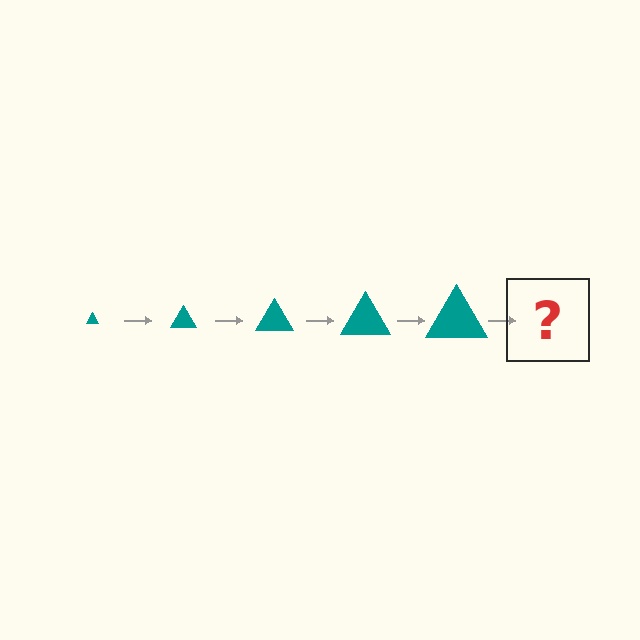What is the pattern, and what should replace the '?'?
The pattern is that the triangle gets progressively larger each step. The '?' should be a teal triangle, larger than the previous one.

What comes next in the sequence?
The next element should be a teal triangle, larger than the previous one.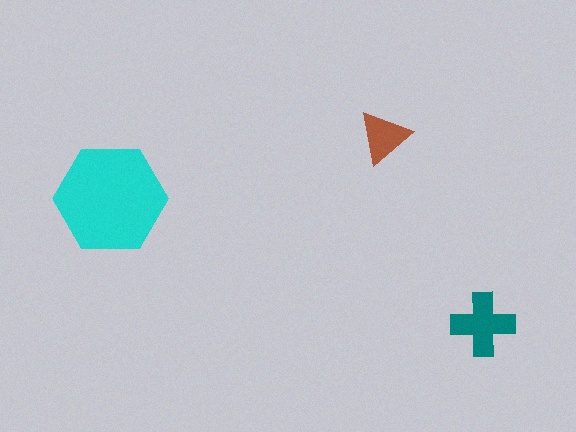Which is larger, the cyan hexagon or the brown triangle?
The cyan hexagon.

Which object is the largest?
The cyan hexagon.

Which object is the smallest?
The brown triangle.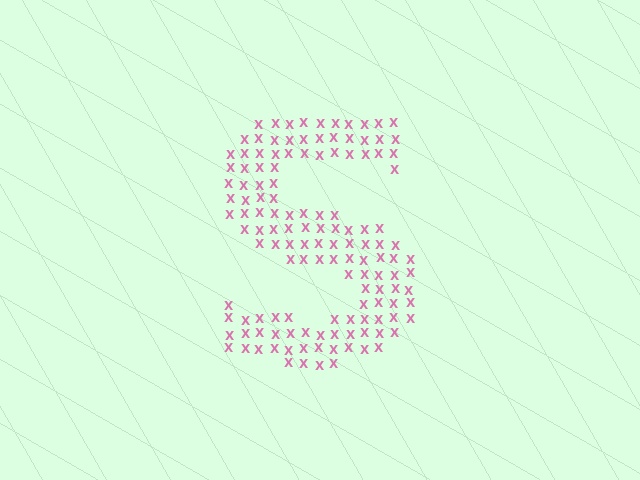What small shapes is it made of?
It is made of small letter X's.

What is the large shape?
The large shape is the letter S.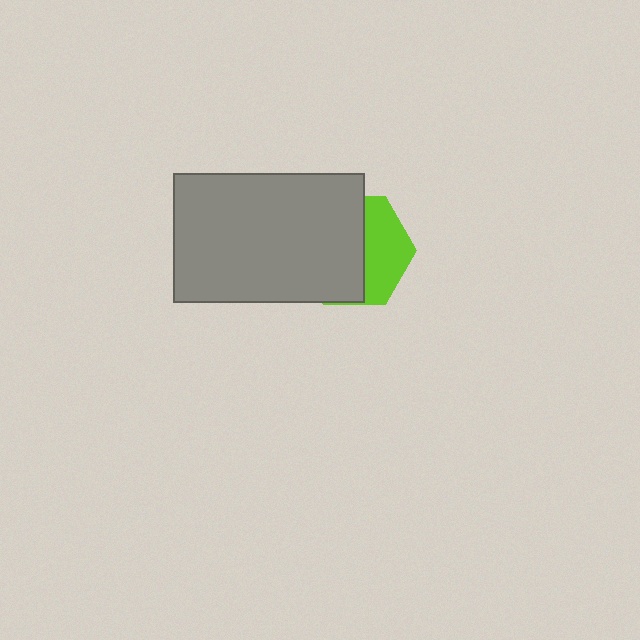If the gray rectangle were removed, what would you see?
You would see the complete lime hexagon.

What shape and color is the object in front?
The object in front is a gray rectangle.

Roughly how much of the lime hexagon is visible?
A small part of it is visible (roughly 39%).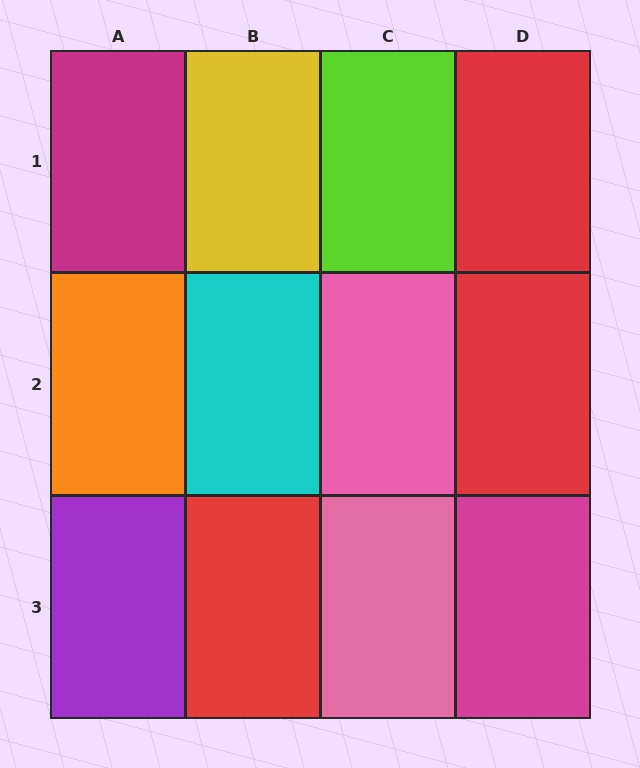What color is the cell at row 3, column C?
Pink.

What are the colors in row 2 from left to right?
Orange, cyan, pink, red.